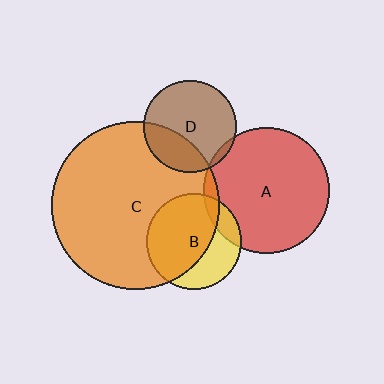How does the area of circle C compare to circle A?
Approximately 1.8 times.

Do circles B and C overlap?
Yes.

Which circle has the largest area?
Circle C (orange).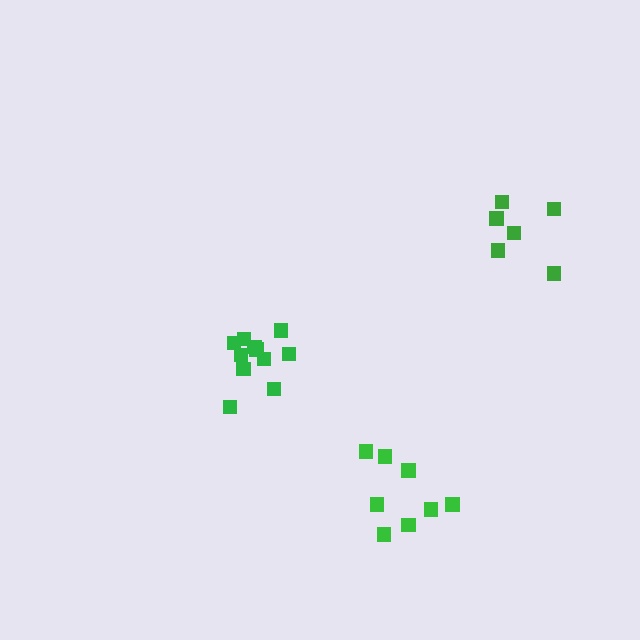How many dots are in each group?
Group 1: 8 dots, Group 2: 6 dots, Group 3: 11 dots (25 total).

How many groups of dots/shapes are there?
There are 3 groups.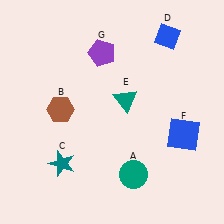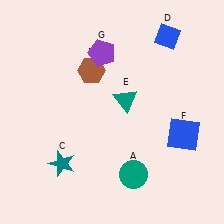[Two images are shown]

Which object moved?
The brown hexagon (B) moved up.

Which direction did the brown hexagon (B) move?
The brown hexagon (B) moved up.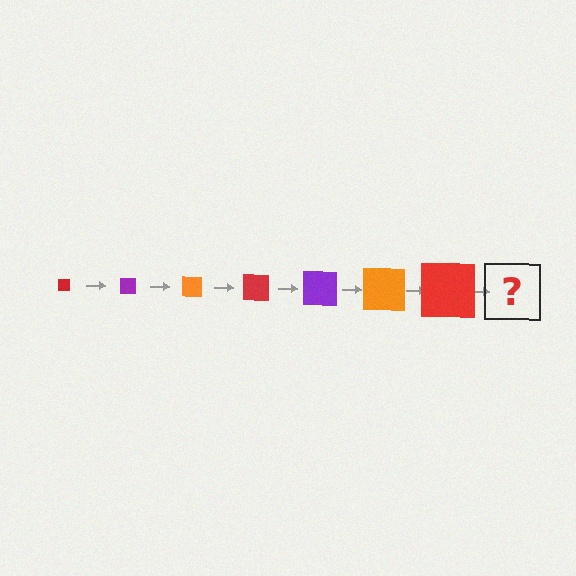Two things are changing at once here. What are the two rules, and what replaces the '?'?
The two rules are that the square grows larger each step and the color cycles through red, purple, and orange. The '?' should be a purple square, larger than the previous one.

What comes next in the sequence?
The next element should be a purple square, larger than the previous one.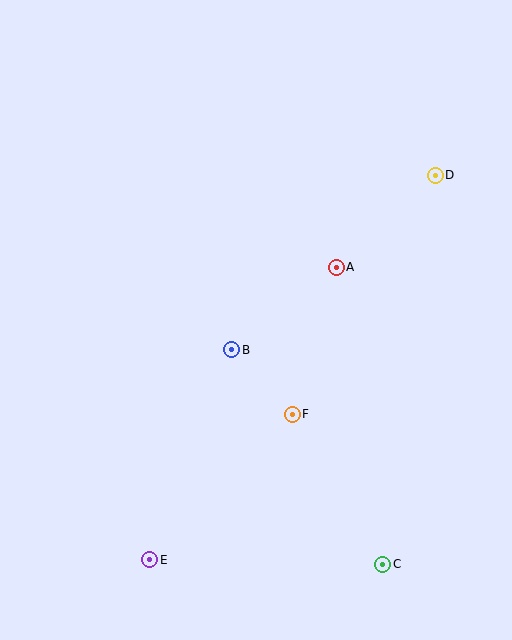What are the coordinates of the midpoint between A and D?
The midpoint between A and D is at (386, 221).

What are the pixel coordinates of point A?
Point A is at (336, 267).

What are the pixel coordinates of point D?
Point D is at (435, 175).